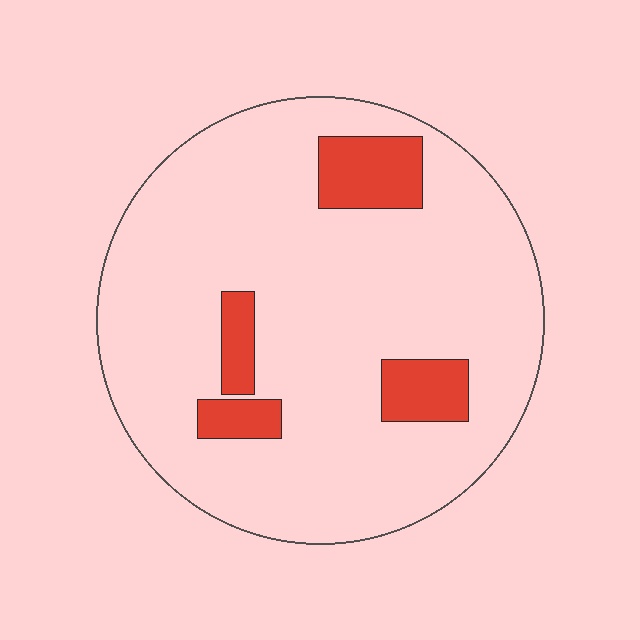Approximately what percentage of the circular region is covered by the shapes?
Approximately 15%.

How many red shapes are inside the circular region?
4.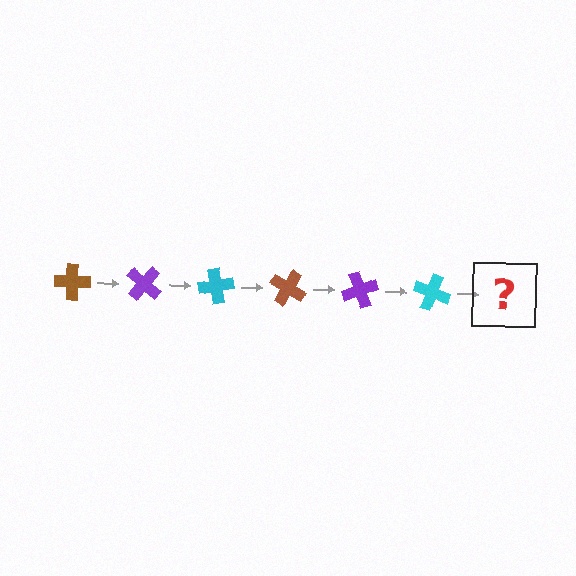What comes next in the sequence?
The next element should be a brown cross, rotated 240 degrees from the start.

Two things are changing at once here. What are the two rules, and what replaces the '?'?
The two rules are that it rotates 40 degrees each step and the color cycles through brown, purple, and cyan. The '?' should be a brown cross, rotated 240 degrees from the start.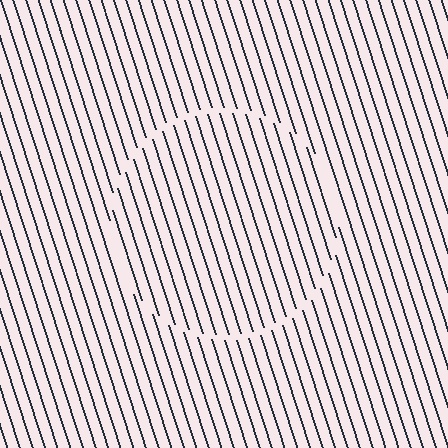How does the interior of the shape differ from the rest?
The interior of the shape contains the same grating, shifted by half a period — the contour is defined by the phase discontinuity where line-ends from the inner and outer gratings abut.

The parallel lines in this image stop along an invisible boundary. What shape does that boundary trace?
An illusory circle. The interior of the shape contains the same grating, shifted by half a period — the contour is defined by the phase discontinuity where line-ends from the inner and outer gratings abut.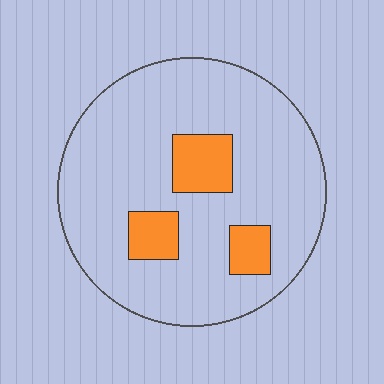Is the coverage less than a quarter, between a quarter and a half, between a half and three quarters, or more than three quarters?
Less than a quarter.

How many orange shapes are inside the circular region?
3.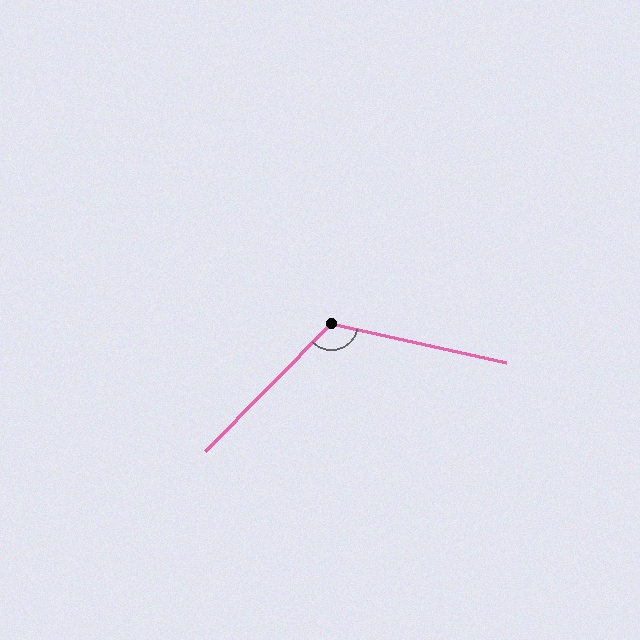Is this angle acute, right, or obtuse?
It is obtuse.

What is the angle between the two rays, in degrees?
Approximately 122 degrees.